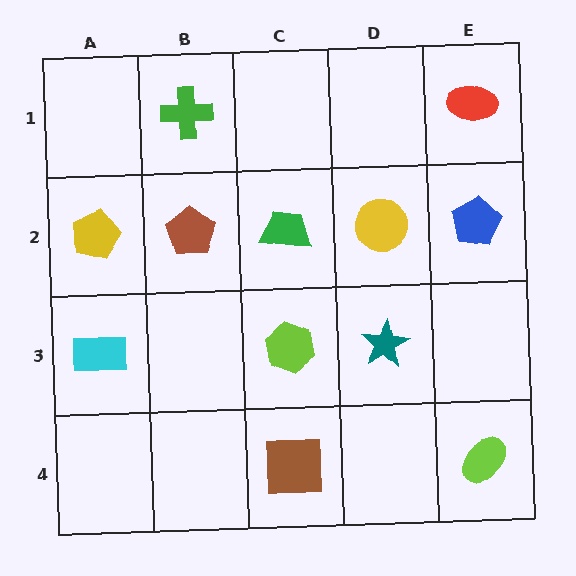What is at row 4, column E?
A lime ellipse.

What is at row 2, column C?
A green trapezoid.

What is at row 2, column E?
A blue pentagon.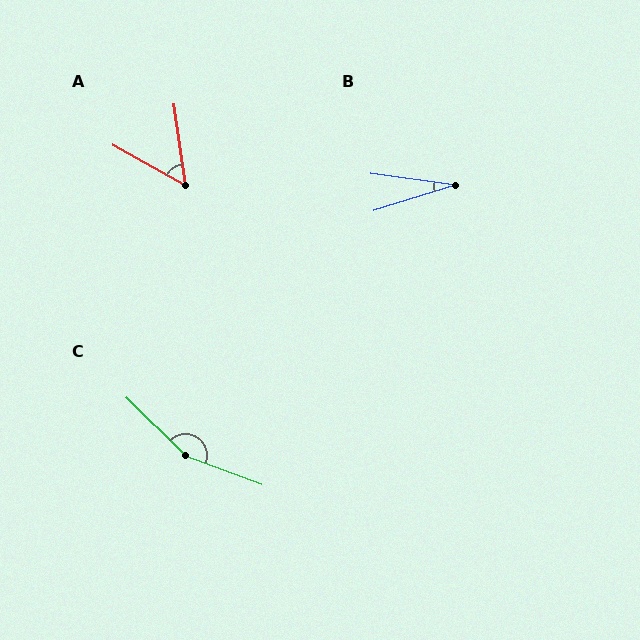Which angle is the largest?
C, at approximately 156 degrees.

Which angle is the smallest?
B, at approximately 25 degrees.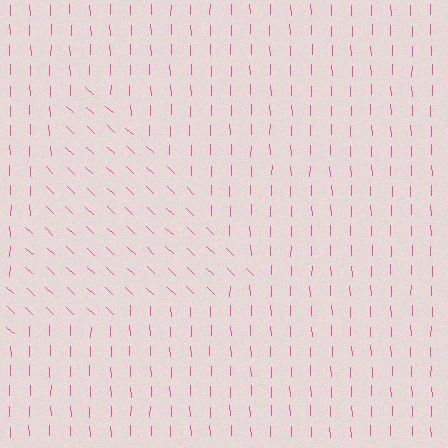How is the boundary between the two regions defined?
The boundary is defined purely by a change in line orientation (approximately 45 degrees difference). All lines are the same color and thickness.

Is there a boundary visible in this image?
Yes, there is a texture boundary formed by a change in line orientation.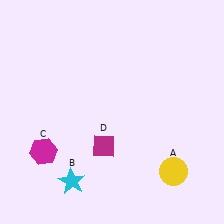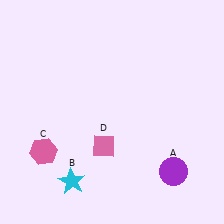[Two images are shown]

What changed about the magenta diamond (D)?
In Image 1, D is magenta. In Image 2, it changed to pink.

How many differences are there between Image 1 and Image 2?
There are 3 differences between the two images.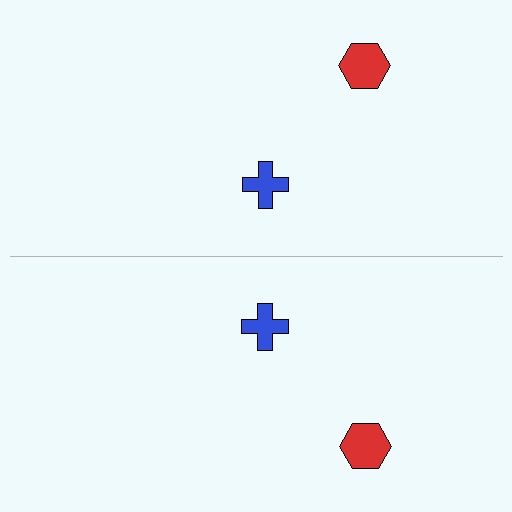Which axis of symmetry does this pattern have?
The pattern has a horizontal axis of symmetry running through the center of the image.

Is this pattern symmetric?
Yes, this pattern has bilateral (reflection) symmetry.